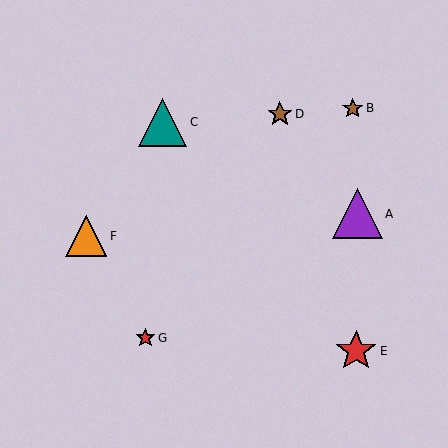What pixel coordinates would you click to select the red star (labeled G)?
Click at (145, 338) to select the red star G.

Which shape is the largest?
The purple triangle (labeled A) is the largest.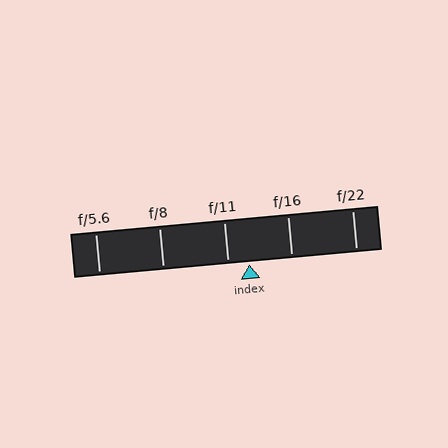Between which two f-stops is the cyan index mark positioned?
The index mark is between f/11 and f/16.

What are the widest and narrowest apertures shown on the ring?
The widest aperture shown is f/5.6 and the narrowest is f/22.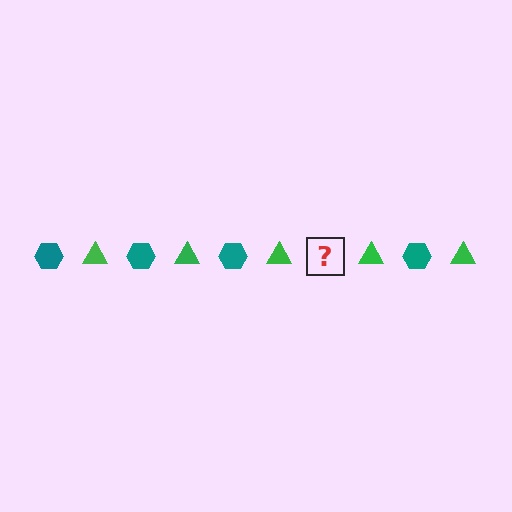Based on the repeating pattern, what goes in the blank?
The blank should be a teal hexagon.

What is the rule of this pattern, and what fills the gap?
The rule is that the pattern alternates between teal hexagon and green triangle. The gap should be filled with a teal hexagon.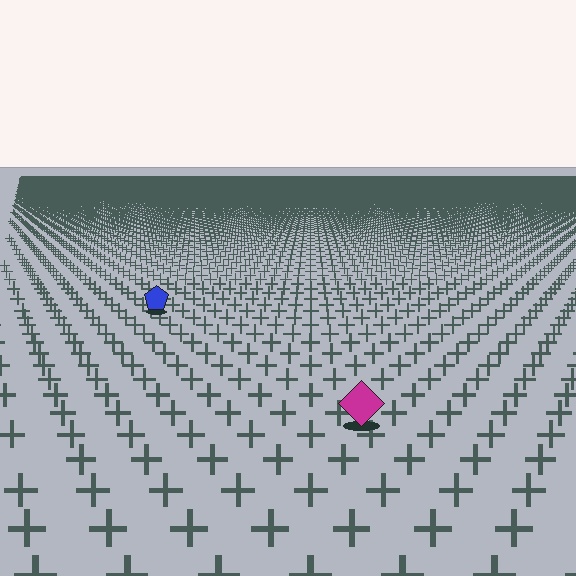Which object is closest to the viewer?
The magenta diamond is closest. The texture marks near it are larger and more spread out.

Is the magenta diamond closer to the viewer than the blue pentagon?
Yes. The magenta diamond is closer — you can tell from the texture gradient: the ground texture is coarser near it.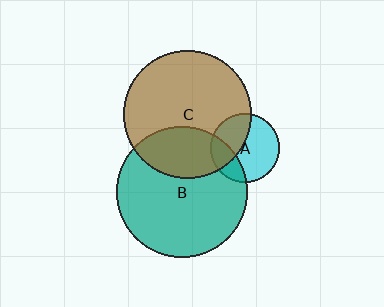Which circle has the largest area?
Circle B (teal).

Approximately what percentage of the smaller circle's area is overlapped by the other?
Approximately 30%.